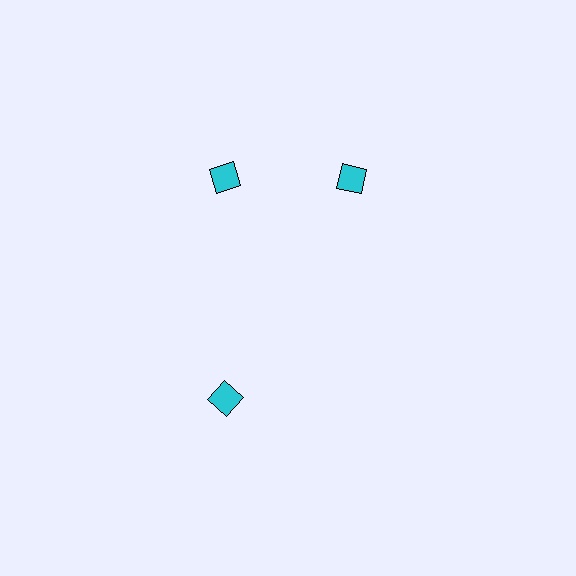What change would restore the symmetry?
The symmetry would be restored by rotating it back into even spacing with its neighbors so that all 3 diamonds sit at equal angles and equal distance from the center.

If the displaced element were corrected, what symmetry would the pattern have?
It would have 3-fold rotational symmetry — the pattern would map onto itself every 120 degrees.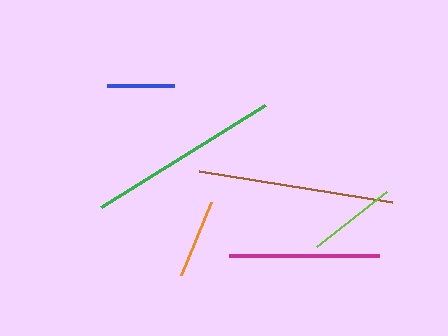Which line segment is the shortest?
The blue line is the shortest at approximately 67 pixels.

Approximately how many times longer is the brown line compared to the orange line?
The brown line is approximately 2.5 times the length of the orange line.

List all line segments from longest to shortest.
From longest to shortest: brown, green, magenta, lime, orange, blue.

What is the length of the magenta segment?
The magenta segment is approximately 150 pixels long.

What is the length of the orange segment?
The orange segment is approximately 79 pixels long.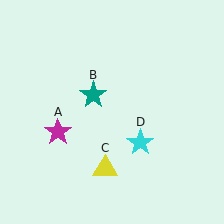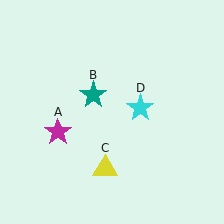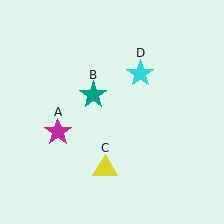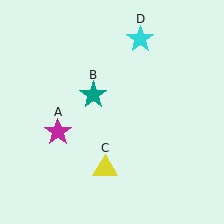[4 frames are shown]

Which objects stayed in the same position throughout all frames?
Magenta star (object A) and teal star (object B) and yellow triangle (object C) remained stationary.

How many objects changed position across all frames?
1 object changed position: cyan star (object D).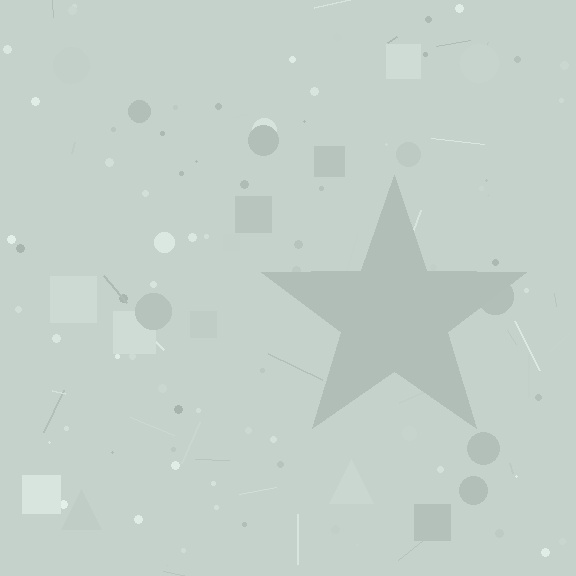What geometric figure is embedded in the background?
A star is embedded in the background.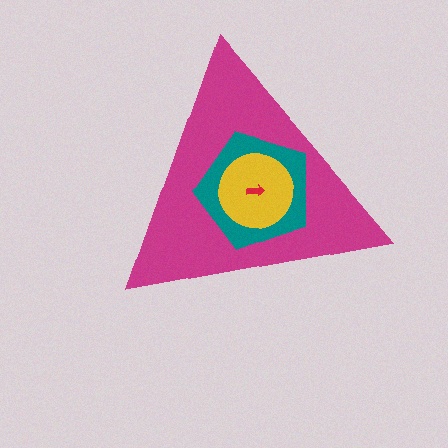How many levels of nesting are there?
4.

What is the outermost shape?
The magenta triangle.